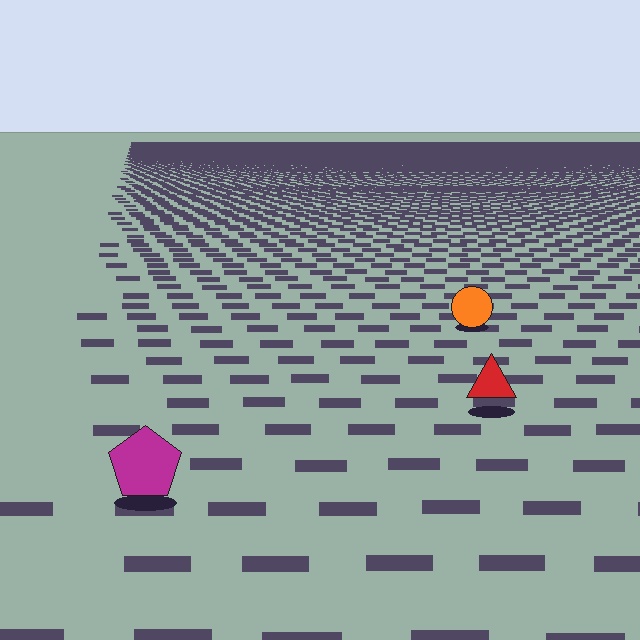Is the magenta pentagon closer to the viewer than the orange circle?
Yes. The magenta pentagon is closer — you can tell from the texture gradient: the ground texture is coarser near it.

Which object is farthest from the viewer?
The orange circle is farthest from the viewer. It appears smaller and the ground texture around it is denser.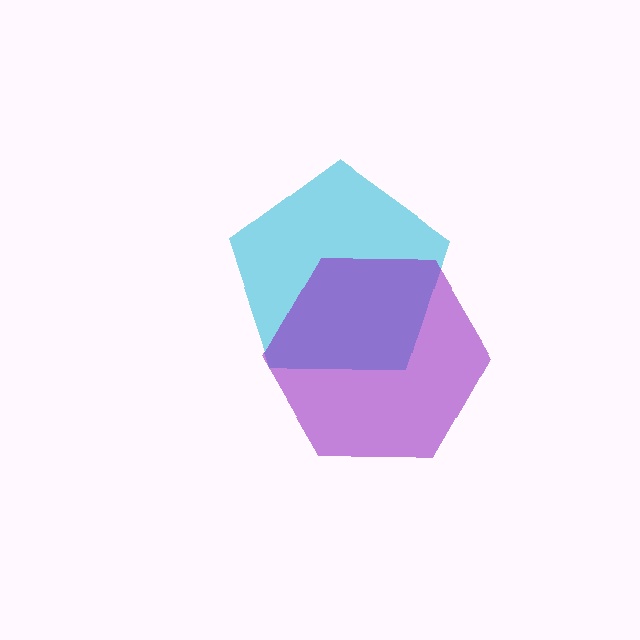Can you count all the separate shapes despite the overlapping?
Yes, there are 2 separate shapes.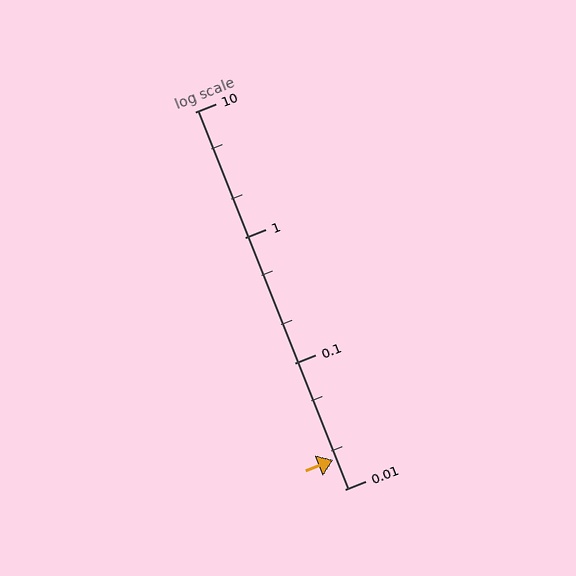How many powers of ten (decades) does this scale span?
The scale spans 3 decades, from 0.01 to 10.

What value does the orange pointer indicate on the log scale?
The pointer indicates approximately 0.017.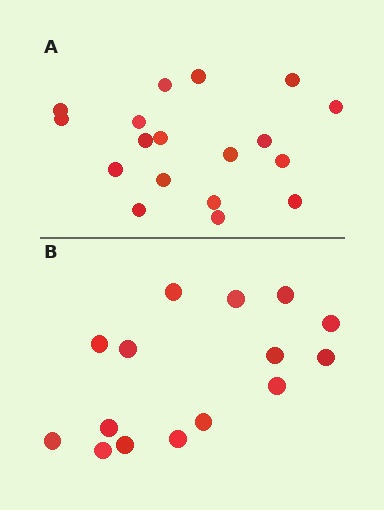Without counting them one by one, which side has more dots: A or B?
Region A (the top region) has more dots.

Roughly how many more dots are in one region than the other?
Region A has just a few more — roughly 2 or 3 more dots than region B.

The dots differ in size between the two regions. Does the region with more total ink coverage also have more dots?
No. Region B has more total ink coverage because its dots are larger, but region A actually contains more individual dots. Total area can be misleading — the number of items is what matters here.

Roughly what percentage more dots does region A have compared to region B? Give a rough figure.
About 20% more.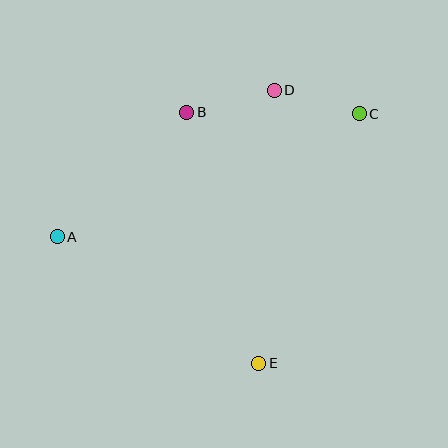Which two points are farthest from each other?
Points A and C are farthest from each other.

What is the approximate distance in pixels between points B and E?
The distance between B and E is approximately 261 pixels.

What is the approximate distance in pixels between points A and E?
The distance between A and E is approximately 238 pixels.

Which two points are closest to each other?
Points C and D are closest to each other.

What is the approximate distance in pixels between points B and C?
The distance between B and C is approximately 173 pixels.